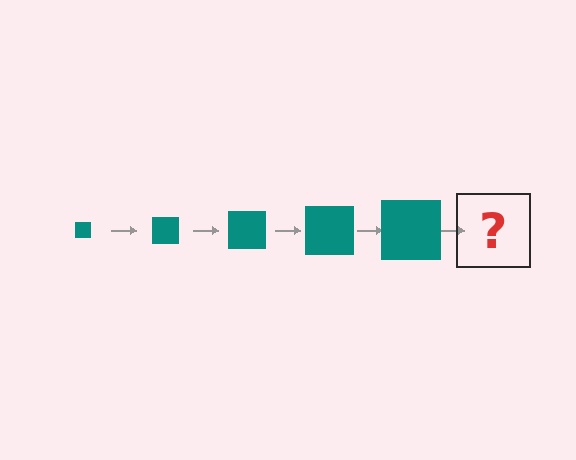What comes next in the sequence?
The next element should be a teal square, larger than the previous one.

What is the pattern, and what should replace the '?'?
The pattern is that the square gets progressively larger each step. The '?' should be a teal square, larger than the previous one.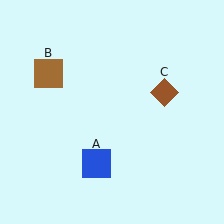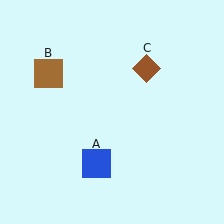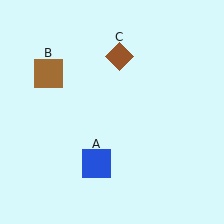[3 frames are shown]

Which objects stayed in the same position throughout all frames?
Blue square (object A) and brown square (object B) remained stationary.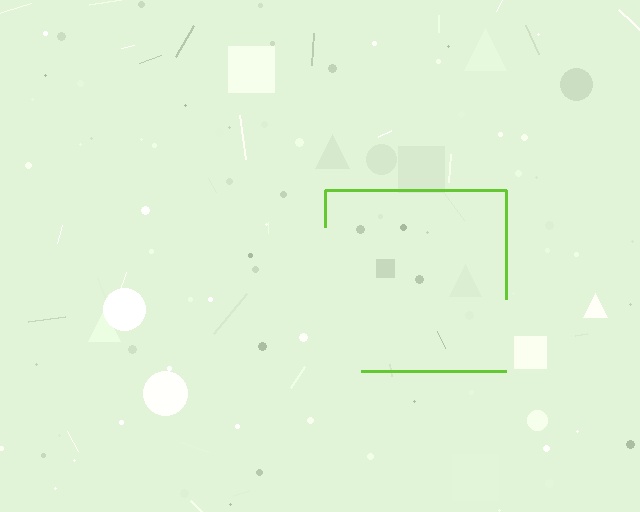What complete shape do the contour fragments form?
The contour fragments form a square.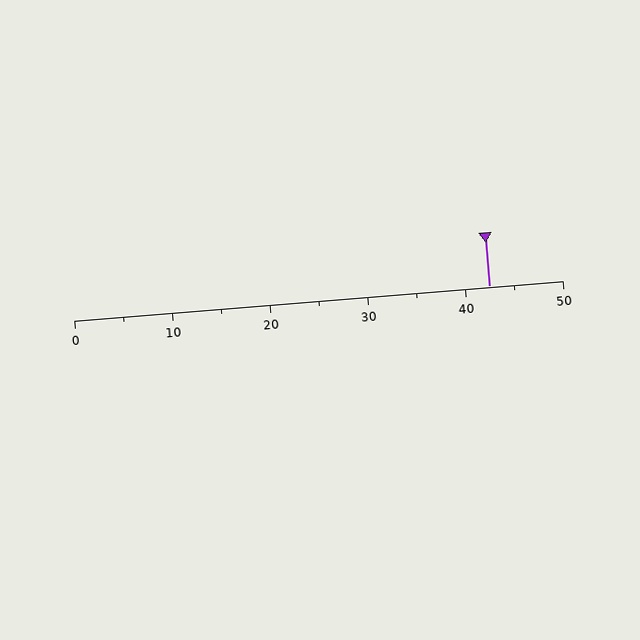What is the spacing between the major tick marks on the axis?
The major ticks are spaced 10 apart.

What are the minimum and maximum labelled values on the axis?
The axis runs from 0 to 50.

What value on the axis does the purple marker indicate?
The marker indicates approximately 42.5.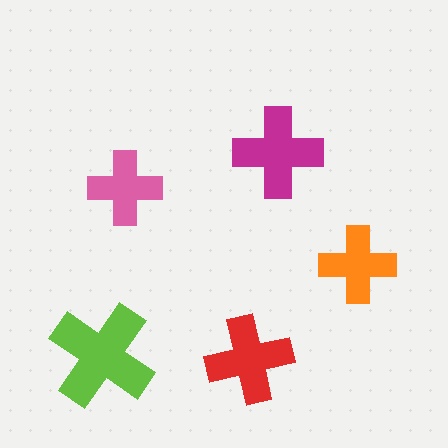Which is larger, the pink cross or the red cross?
The red one.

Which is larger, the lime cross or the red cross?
The lime one.